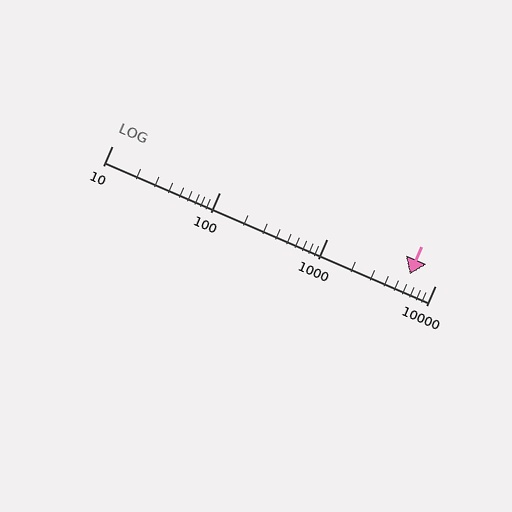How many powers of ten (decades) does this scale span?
The scale spans 3 decades, from 10 to 10000.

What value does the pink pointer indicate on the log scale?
The pointer indicates approximately 5800.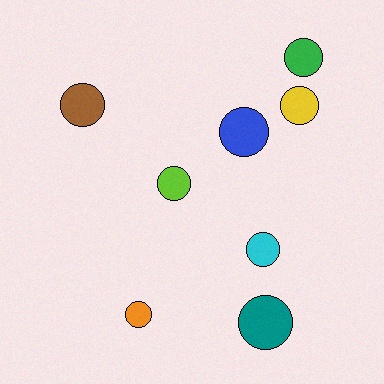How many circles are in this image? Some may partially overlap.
There are 8 circles.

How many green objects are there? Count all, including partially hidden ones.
There is 1 green object.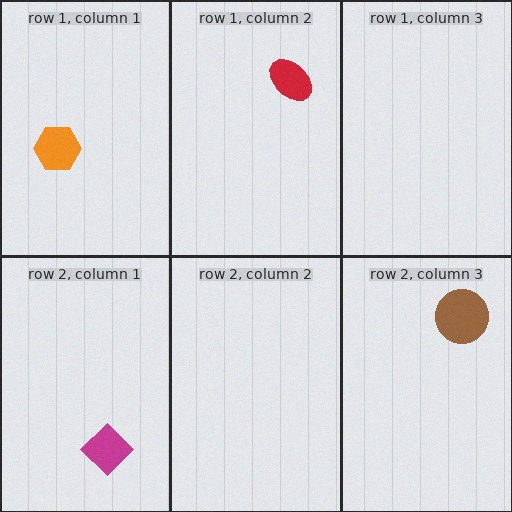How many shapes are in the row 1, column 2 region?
1.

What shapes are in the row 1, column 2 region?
The red ellipse.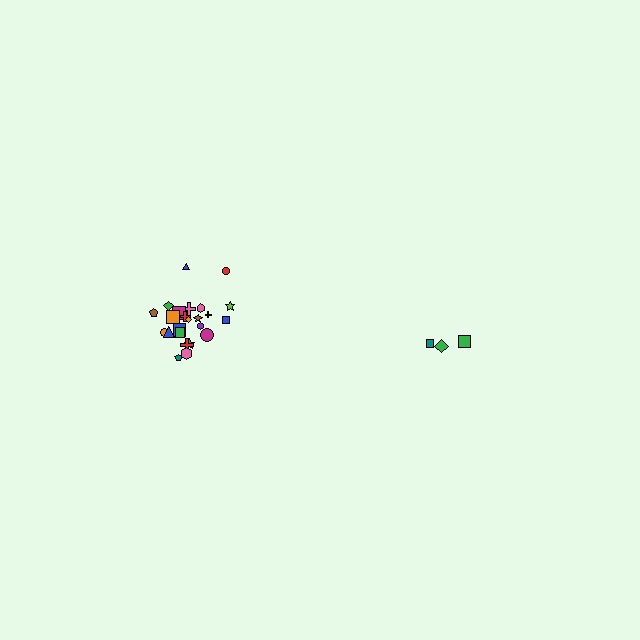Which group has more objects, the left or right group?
The left group.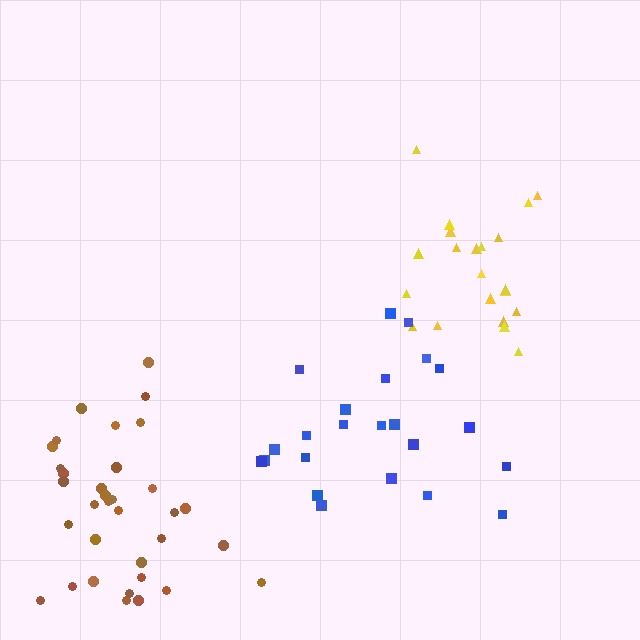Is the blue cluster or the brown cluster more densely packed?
Brown.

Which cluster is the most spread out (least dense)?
Blue.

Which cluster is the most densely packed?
Brown.